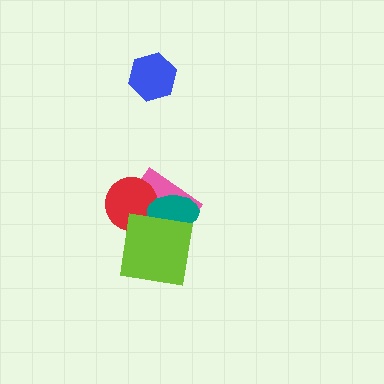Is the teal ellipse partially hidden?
Yes, it is partially covered by another shape.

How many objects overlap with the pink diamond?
3 objects overlap with the pink diamond.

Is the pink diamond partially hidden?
Yes, it is partially covered by another shape.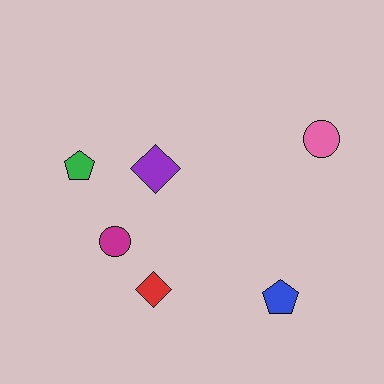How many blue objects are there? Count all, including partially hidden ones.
There is 1 blue object.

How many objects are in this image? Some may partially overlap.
There are 6 objects.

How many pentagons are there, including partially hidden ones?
There are 2 pentagons.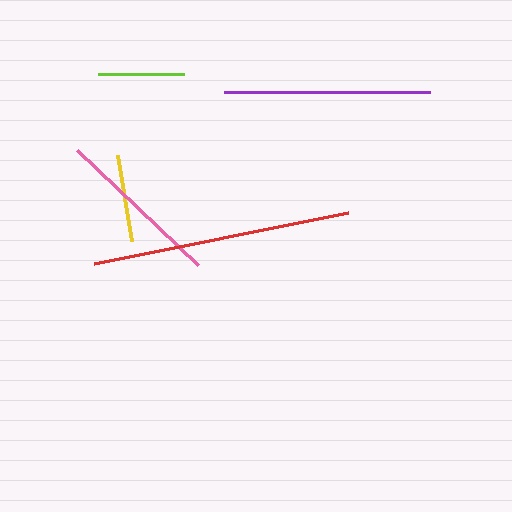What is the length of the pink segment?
The pink segment is approximately 167 pixels long.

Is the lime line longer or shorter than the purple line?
The purple line is longer than the lime line.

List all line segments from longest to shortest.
From longest to shortest: red, purple, pink, yellow, lime.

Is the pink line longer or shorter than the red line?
The red line is longer than the pink line.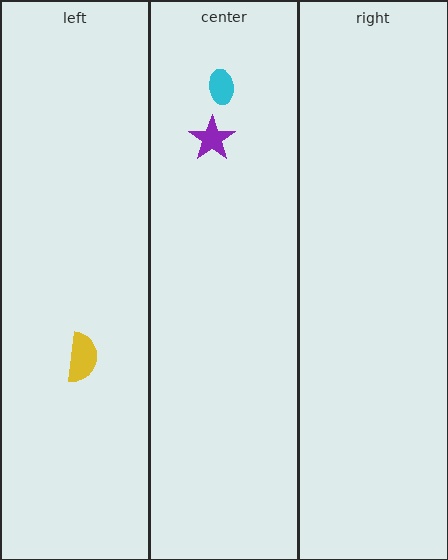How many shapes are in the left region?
1.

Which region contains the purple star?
The center region.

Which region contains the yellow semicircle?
The left region.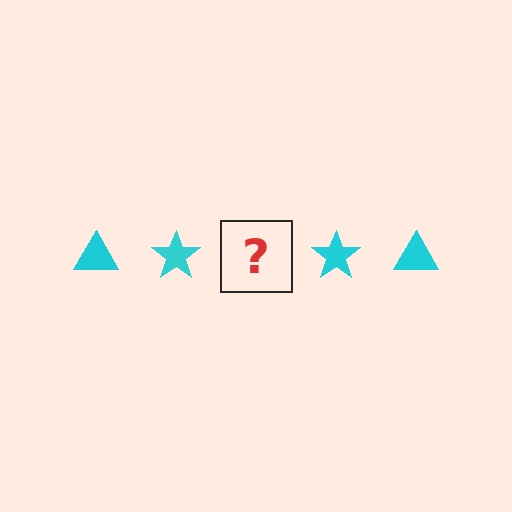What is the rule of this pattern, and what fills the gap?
The rule is that the pattern cycles through triangle, star shapes in cyan. The gap should be filled with a cyan triangle.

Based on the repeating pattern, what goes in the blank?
The blank should be a cyan triangle.